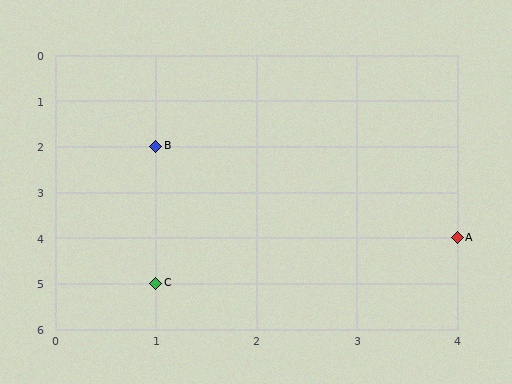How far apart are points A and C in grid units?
Points A and C are 3 columns and 1 row apart (about 3.2 grid units diagonally).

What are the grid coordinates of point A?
Point A is at grid coordinates (4, 4).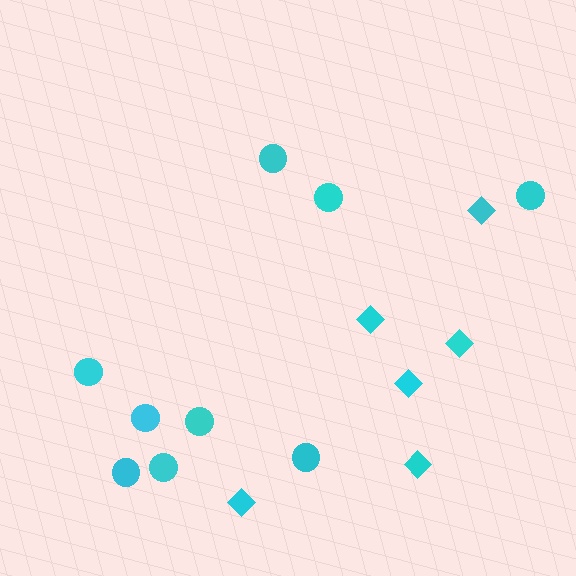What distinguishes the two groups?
There are 2 groups: one group of circles (9) and one group of diamonds (6).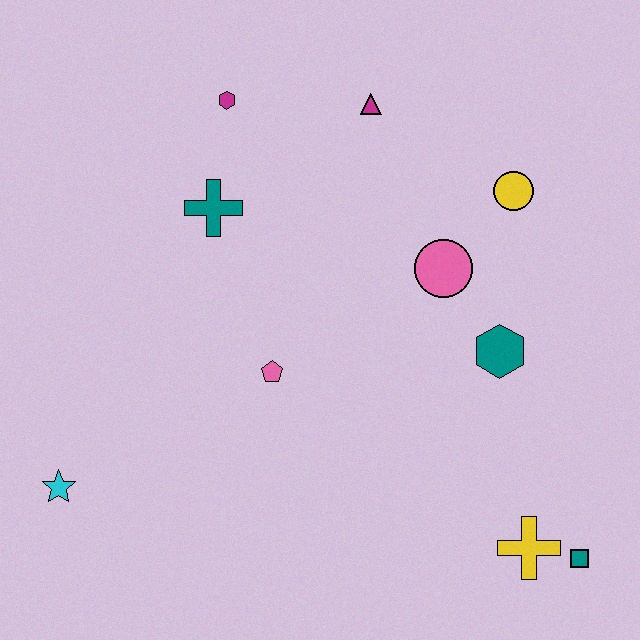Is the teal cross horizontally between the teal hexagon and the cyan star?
Yes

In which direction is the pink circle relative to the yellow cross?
The pink circle is above the yellow cross.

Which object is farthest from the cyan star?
The yellow circle is farthest from the cyan star.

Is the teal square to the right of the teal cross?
Yes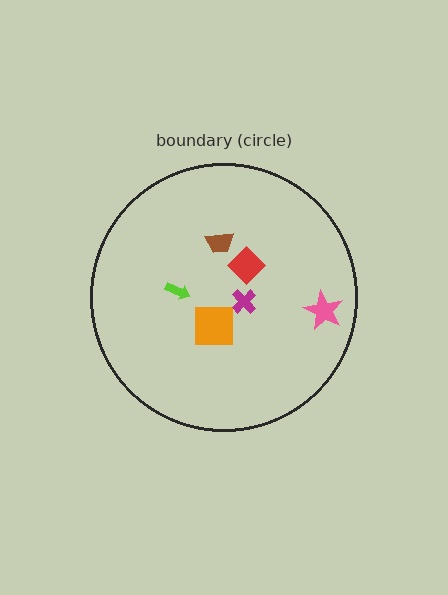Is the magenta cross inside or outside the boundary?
Inside.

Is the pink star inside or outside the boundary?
Inside.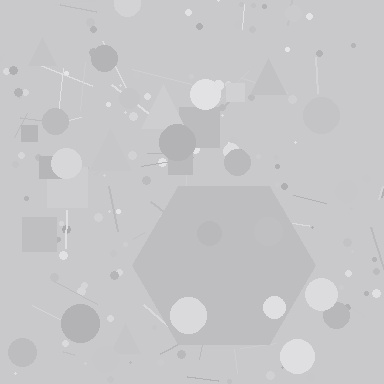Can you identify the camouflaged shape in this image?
The camouflaged shape is a hexagon.